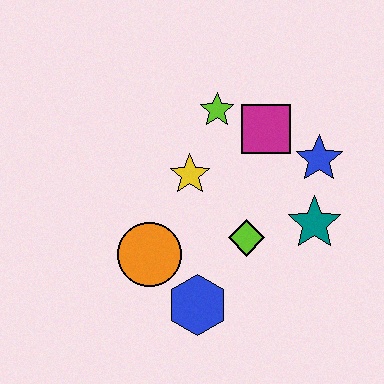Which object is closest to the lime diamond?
The teal star is closest to the lime diamond.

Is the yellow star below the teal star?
No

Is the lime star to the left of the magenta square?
Yes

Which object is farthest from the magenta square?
The blue hexagon is farthest from the magenta square.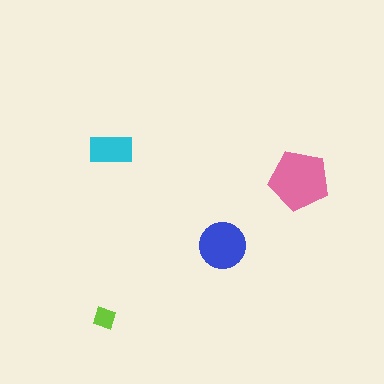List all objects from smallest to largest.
The lime diamond, the cyan rectangle, the blue circle, the pink pentagon.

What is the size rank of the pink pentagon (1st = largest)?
1st.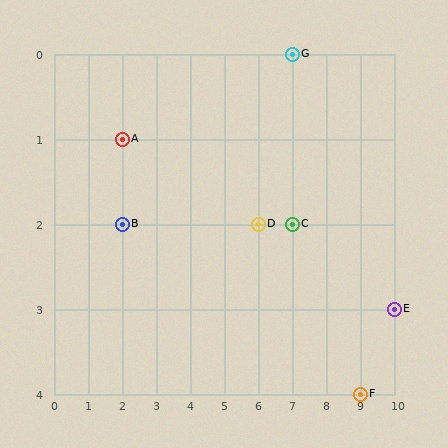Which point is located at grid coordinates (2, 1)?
Point A is at (2, 1).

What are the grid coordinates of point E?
Point E is at grid coordinates (10, 3).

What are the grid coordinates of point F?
Point F is at grid coordinates (9, 4).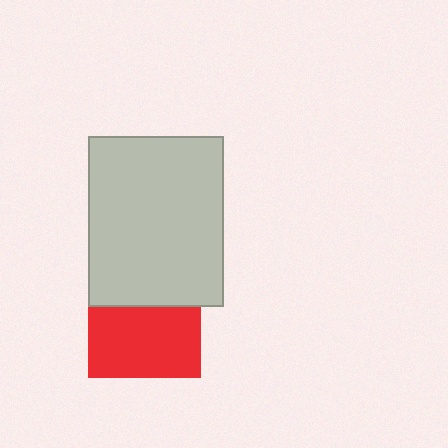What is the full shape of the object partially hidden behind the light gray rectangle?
The partially hidden object is a red square.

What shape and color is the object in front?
The object in front is a light gray rectangle.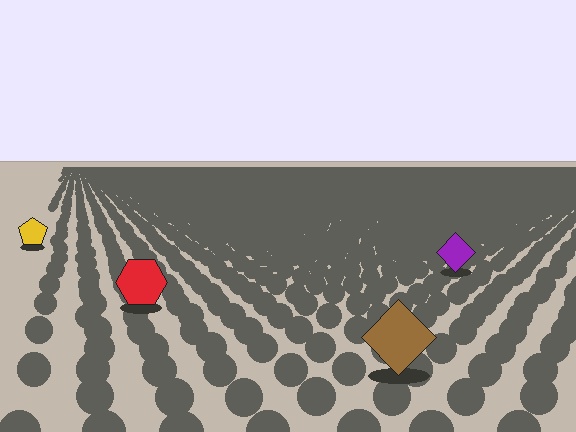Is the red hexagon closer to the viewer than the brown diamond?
No. The brown diamond is closer — you can tell from the texture gradient: the ground texture is coarser near it.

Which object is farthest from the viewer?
The yellow pentagon is farthest from the viewer. It appears smaller and the ground texture around it is denser.